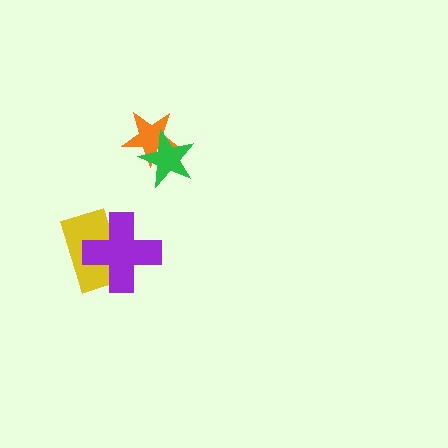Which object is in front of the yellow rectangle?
The purple cross is in front of the yellow rectangle.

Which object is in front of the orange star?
The green star is in front of the orange star.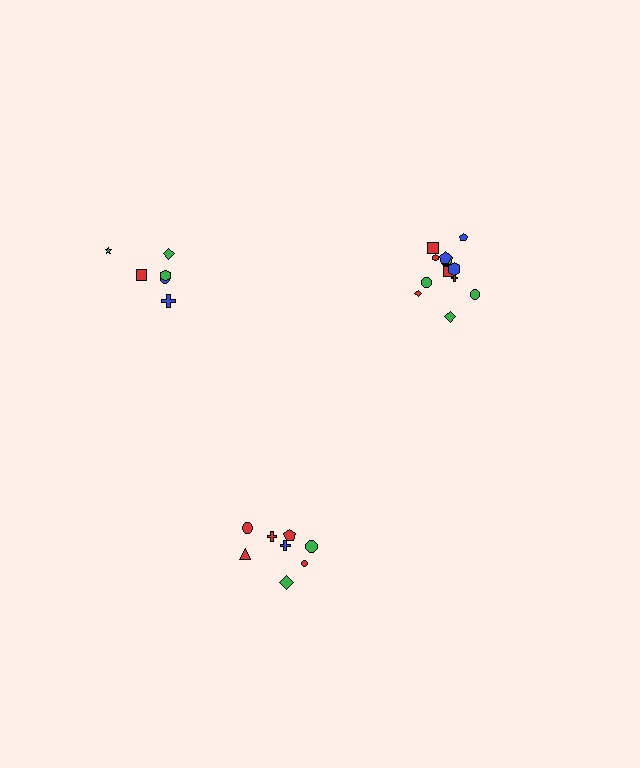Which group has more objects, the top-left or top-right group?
The top-right group.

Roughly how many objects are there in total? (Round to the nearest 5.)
Roughly 30 objects in total.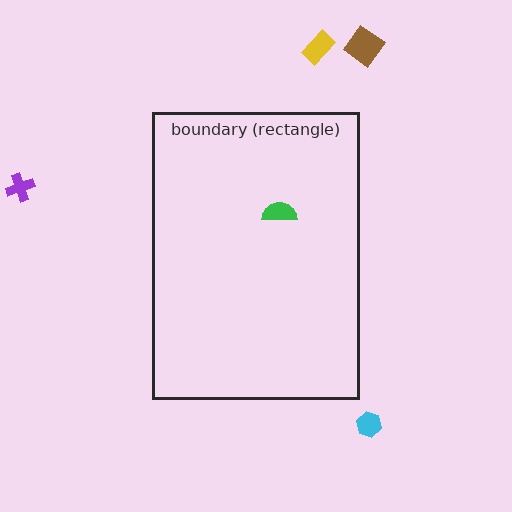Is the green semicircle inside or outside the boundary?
Inside.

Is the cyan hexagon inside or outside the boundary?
Outside.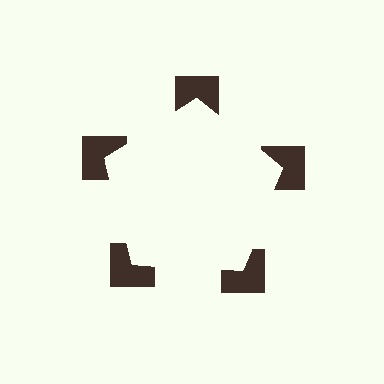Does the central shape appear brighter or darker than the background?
It typically appears slightly brighter than the background, even though no actual brightness change is drawn.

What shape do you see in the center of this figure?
An illusory pentagon — its edges are inferred from the aligned wedge cuts in the notched squares, not physically drawn.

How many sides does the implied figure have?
5 sides.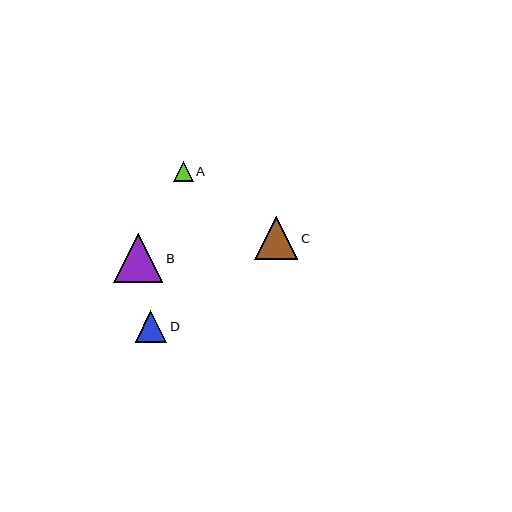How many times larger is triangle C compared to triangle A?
Triangle C is approximately 2.2 times the size of triangle A.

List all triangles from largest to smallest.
From largest to smallest: B, C, D, A.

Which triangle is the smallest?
Triangle A is the smallest with a size of approximately 20 pixels.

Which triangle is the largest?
Triangle B is the largest with a size of approximately 49 pixels.